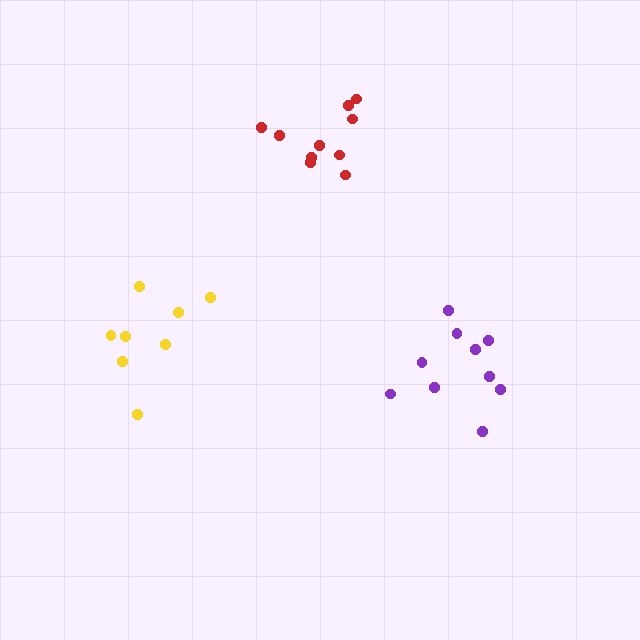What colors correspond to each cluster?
The clusters are colored: purple, red, yellow.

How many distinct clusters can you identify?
There are 3 distinct clusters.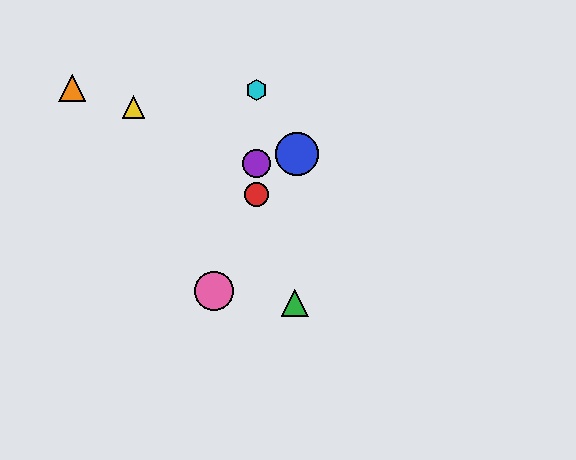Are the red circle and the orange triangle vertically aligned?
No, the red circle is at x≈256 and the orange triangle is at x≈72.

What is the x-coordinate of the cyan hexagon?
The cyan hexagon is at x≈256.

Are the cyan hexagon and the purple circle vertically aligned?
Yes, both are at x≈256.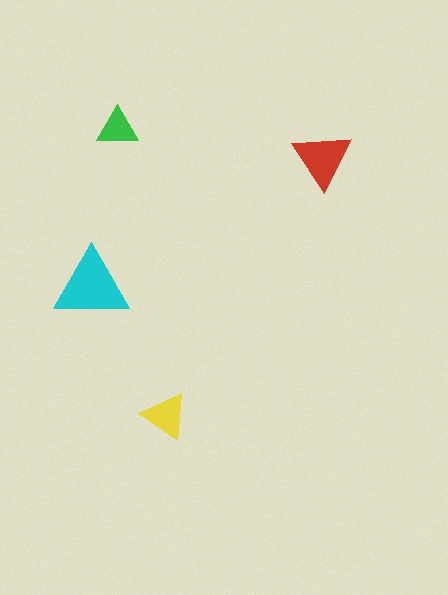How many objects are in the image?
There are 4 objects in the image.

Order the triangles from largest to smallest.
the cyan one, the red one, the yellow one, the green one.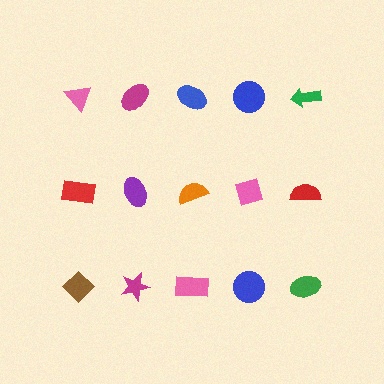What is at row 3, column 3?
A pink rectangle.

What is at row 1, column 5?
A green arrow.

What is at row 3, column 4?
A blue circle.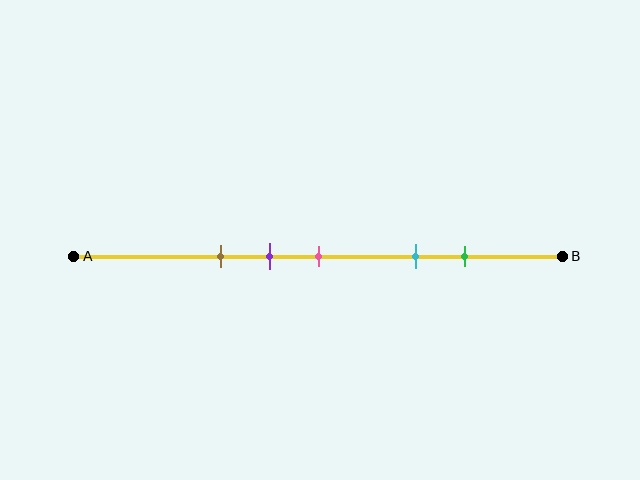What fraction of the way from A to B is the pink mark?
The pink mark is approximately 50% (0.5) of the way from A to B.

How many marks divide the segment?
There are 5 marks dividing the segment.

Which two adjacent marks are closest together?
The purple and pink marks are the closest adjacent pair.